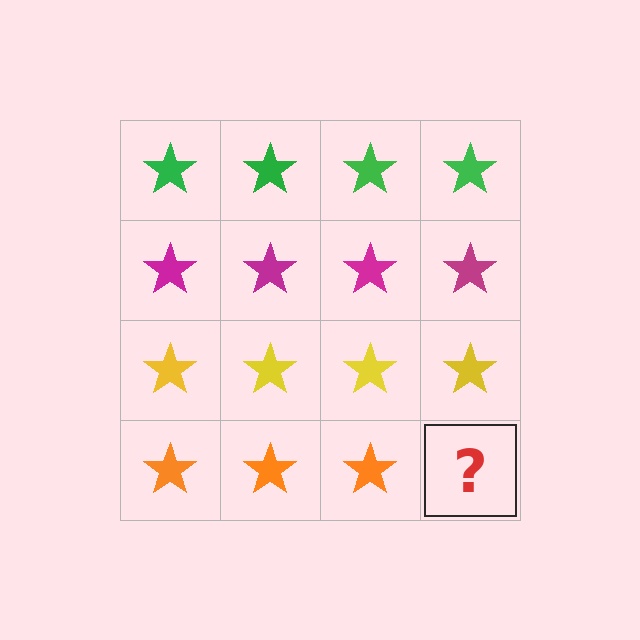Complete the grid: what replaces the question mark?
The question mark should be replaced with an orange star.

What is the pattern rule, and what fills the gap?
The rule is that each row has a consistent color. The gap should be filled with an orange star.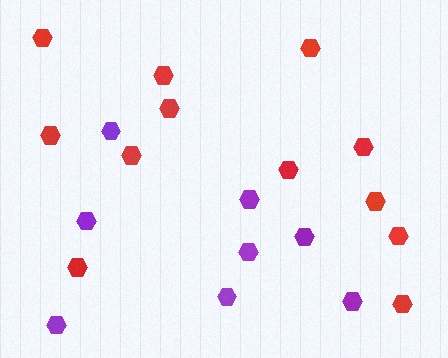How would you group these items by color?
There are 2 groups: one group of red hexagons (12) and one group of purple hexagons (8).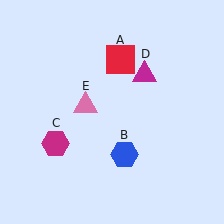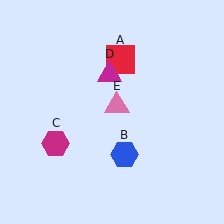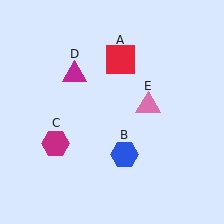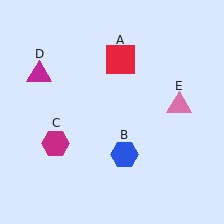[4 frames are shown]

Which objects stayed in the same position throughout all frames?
Red square (object A) and blue hexagon (object B) and magenta hexagon (object C) remained stationary.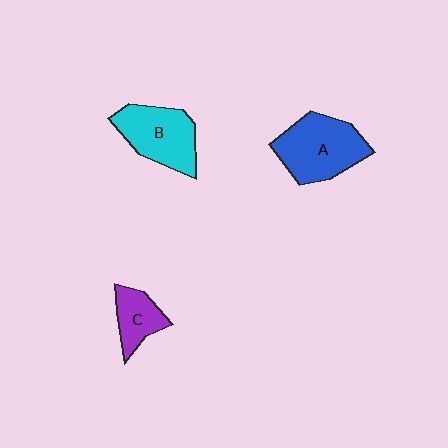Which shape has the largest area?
Shape A (blue).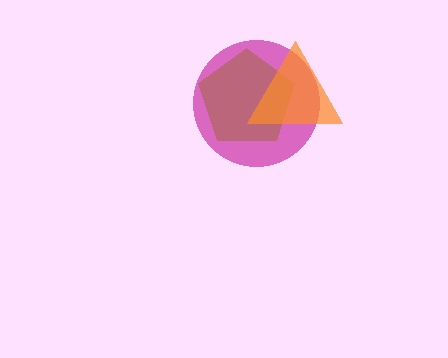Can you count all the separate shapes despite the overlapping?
Yes, there are 3 separate shapes.